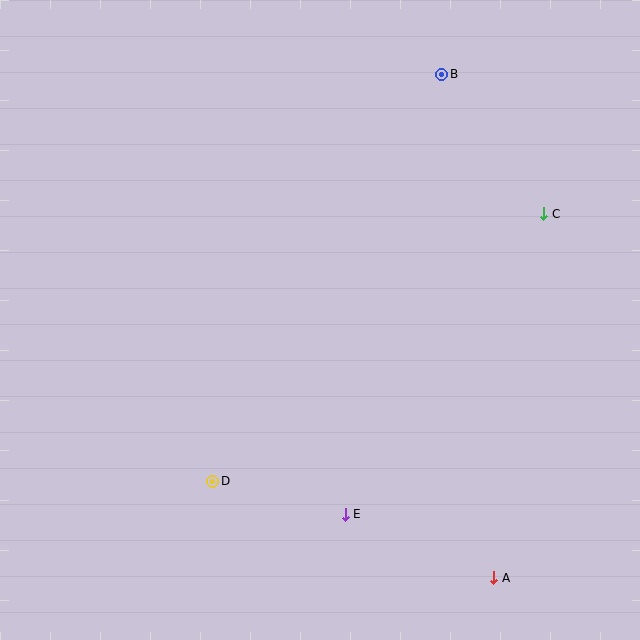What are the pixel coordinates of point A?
Point A is at (494, 578).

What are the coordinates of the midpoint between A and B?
The midpoint between A and B is at (468, 326).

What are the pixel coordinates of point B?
Point B is at (442, 74).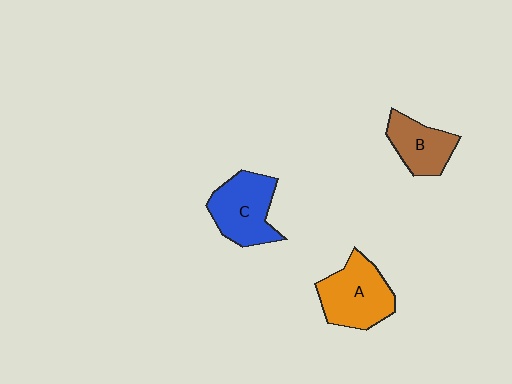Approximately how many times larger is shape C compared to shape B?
Approximately 1.3 times.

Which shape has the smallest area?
Shape B (brown).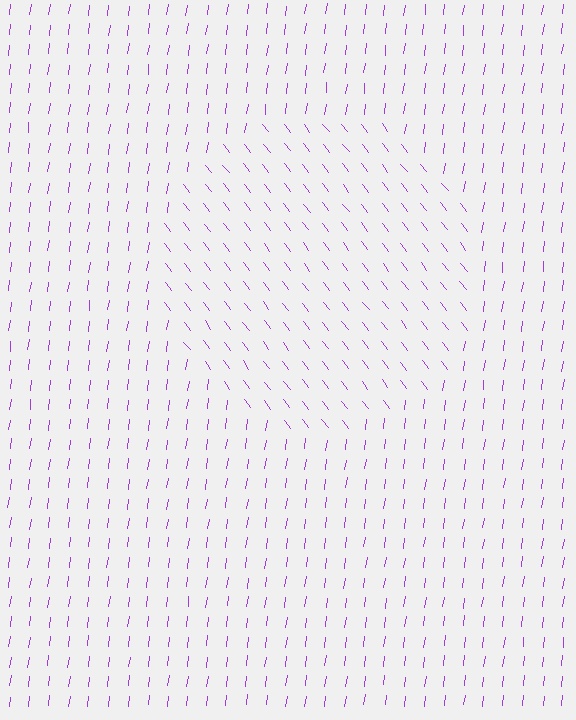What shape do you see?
I see a circle.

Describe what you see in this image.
The image is filled with small purple line segments. A circle region in the image has lines oriented differently from the surrounding lines, creating a visible texture boundary.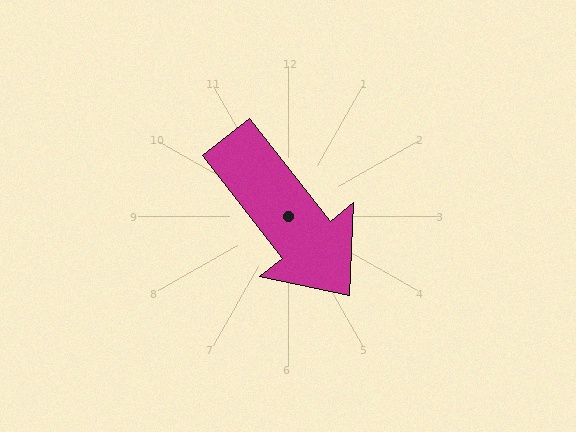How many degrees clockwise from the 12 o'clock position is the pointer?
Approximately 142 degrees.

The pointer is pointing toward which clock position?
Roughly 5 o'clock.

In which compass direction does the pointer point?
Southeast.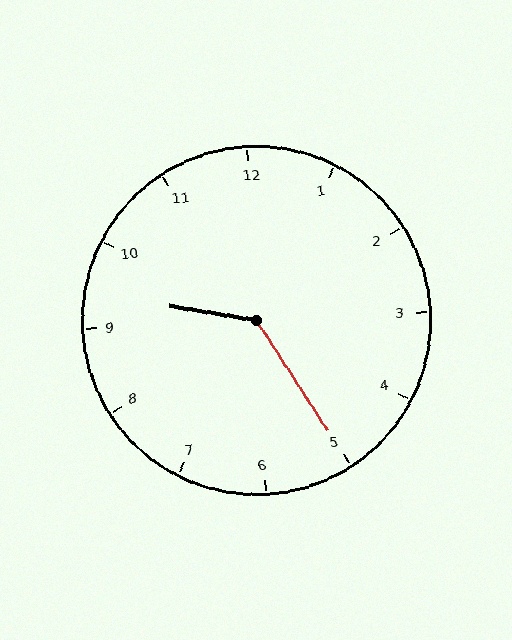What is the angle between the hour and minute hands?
Approximately 132 degrees.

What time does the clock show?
9:25.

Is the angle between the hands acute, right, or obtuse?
It is obtuse.